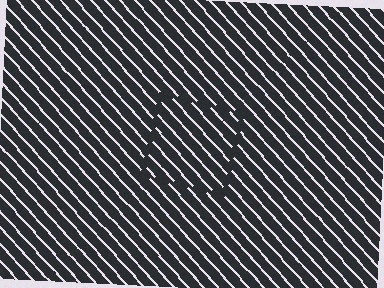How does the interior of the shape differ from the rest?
The interior of the shape contains the same grating, shifted by half a period — the contour is defined by the phase discontinuity where line-ends from the inner and outer gratings abut.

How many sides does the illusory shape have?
4 sides — the line-ends trace a square.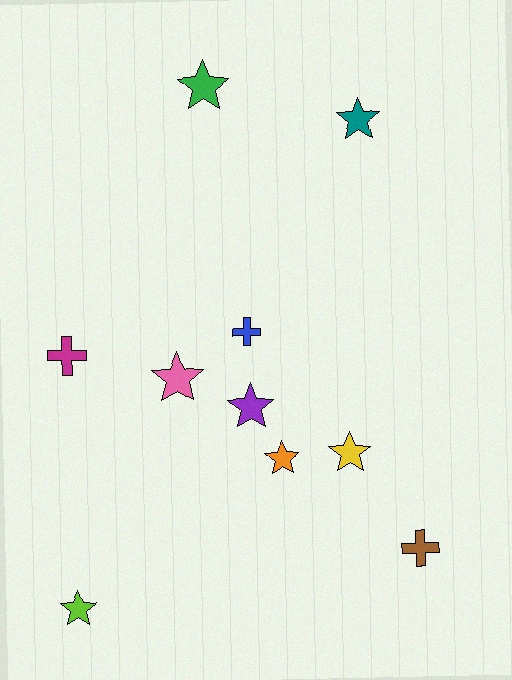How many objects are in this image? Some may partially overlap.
There are 10 objects.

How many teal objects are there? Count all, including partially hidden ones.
There is 1 teal object.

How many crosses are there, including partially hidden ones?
There are 3 crosses.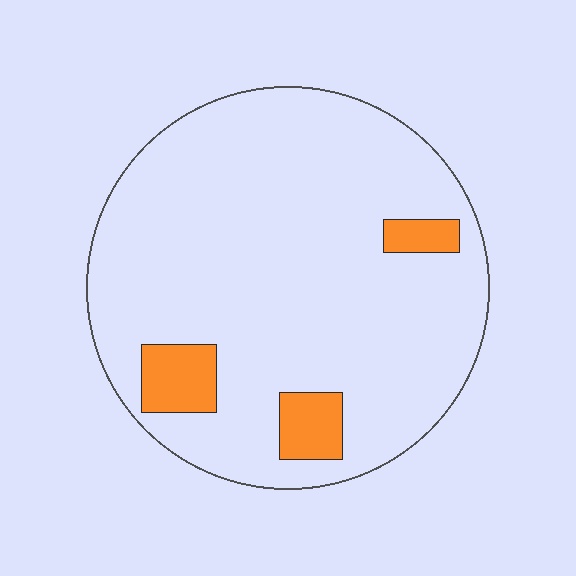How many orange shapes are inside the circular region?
3.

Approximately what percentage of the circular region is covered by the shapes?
Approximately 10%.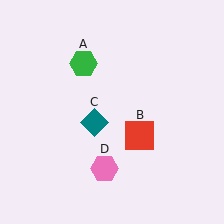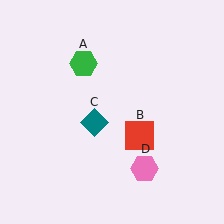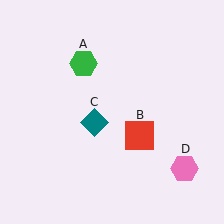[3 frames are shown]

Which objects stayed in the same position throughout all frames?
Green hexagon (object A) and red square (object B) and teal diamond (object C) remained stationary.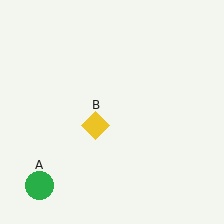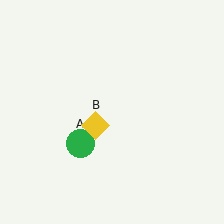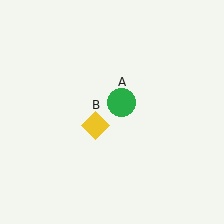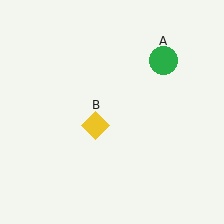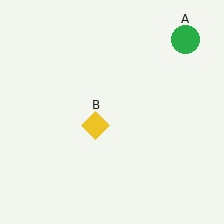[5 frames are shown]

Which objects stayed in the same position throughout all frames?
Yellow diamond (object B) remained stationary.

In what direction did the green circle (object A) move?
The green circle (object A) moved up and to the right.